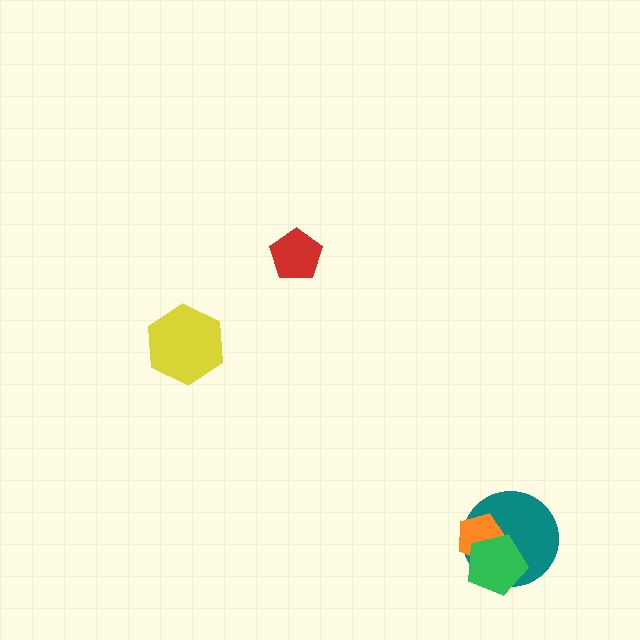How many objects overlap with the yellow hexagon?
0 objects overlap with the yellow hexagon.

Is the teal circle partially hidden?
Yes, it is partially covered by another shape.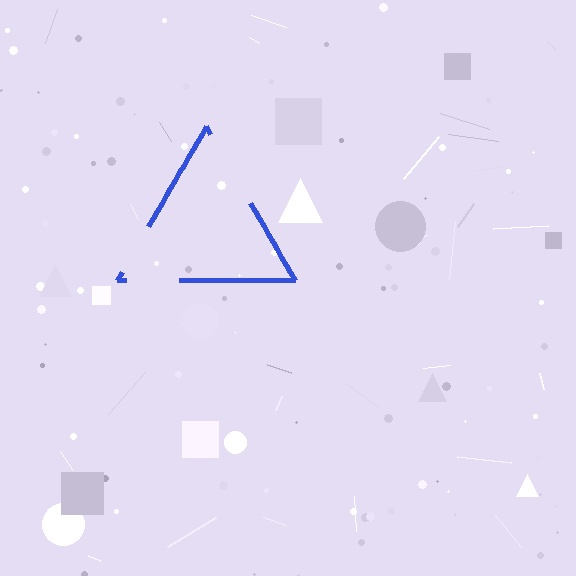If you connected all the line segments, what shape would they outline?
They would outline a triangle.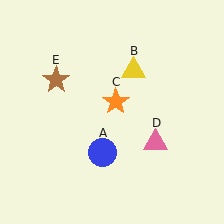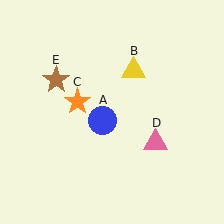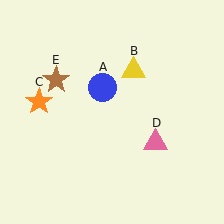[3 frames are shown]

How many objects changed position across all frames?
2 objects changed position: blue circle (object A), orange star (object C).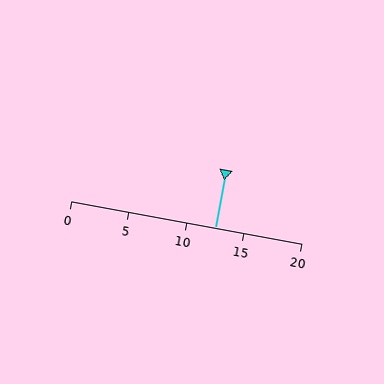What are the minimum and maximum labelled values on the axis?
The axis runs from 0 to 20.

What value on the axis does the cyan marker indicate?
The marker indicates approximately 12.5.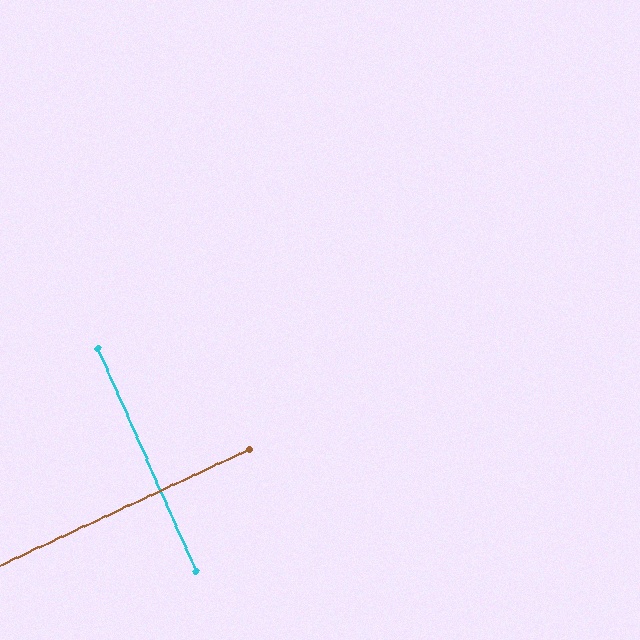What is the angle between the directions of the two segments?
Approximately 89 degrees.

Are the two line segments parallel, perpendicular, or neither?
Perpendicular — they meet at approximately 89°.